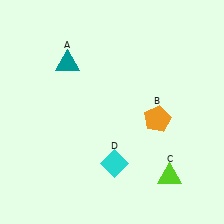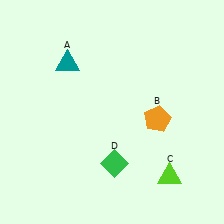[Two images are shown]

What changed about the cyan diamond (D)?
In Image 1, D is cyan. In Image 2, it changed to green.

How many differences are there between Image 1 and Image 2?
There is 1 difference between the two images.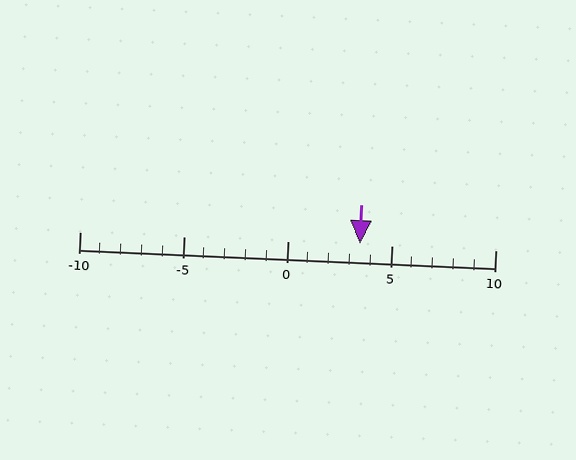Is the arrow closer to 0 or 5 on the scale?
The arrow is closer to 5.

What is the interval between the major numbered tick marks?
The major tick marks are spaced 5 units apart.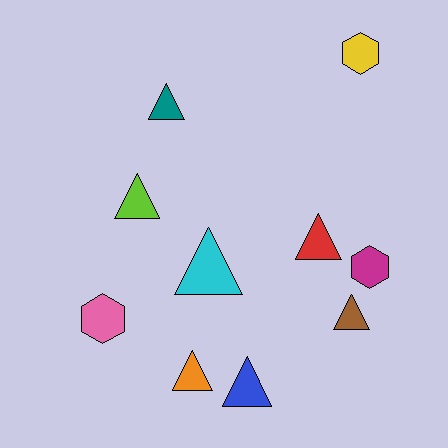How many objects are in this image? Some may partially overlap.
There are 10 objects.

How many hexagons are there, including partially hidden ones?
There are 3 hexagons.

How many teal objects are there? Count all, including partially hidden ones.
There is 1 teal object.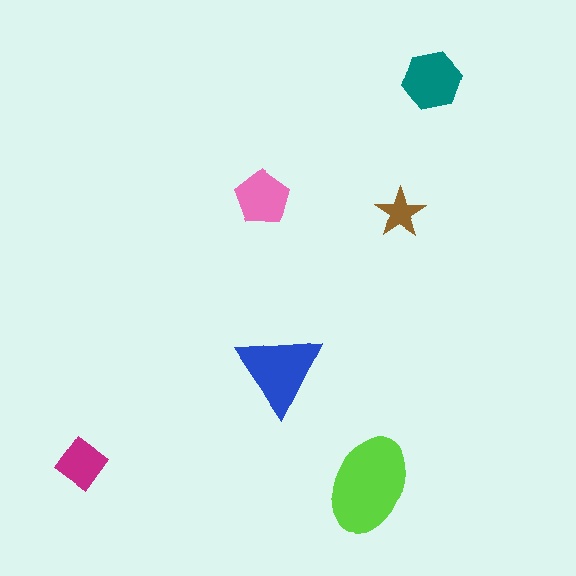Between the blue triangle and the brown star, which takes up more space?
The blue triangle.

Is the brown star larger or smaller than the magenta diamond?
Smaller.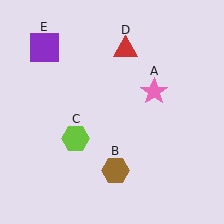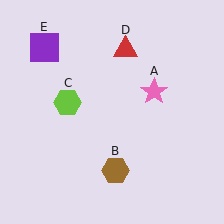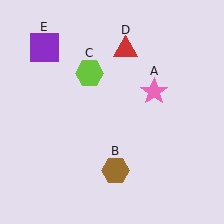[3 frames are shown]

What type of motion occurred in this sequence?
The lime hexagon (object C) rotated clockwise around the center of the scene.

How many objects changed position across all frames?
1 object changed position: lime hexagon (object C).